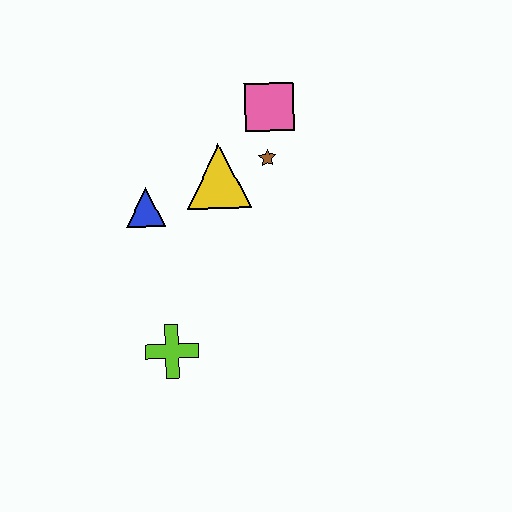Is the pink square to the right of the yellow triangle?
Yes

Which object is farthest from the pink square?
The lime cross is farthest from the pink square.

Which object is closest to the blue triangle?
The yellow triangle is closest to the blue triangle.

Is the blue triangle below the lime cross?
No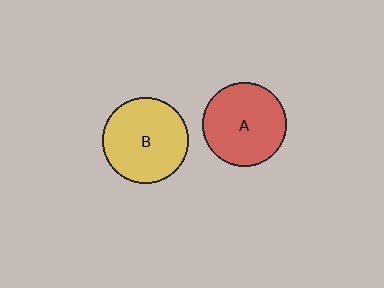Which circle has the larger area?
Circle B (yellow).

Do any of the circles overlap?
No, none of the circles overlap.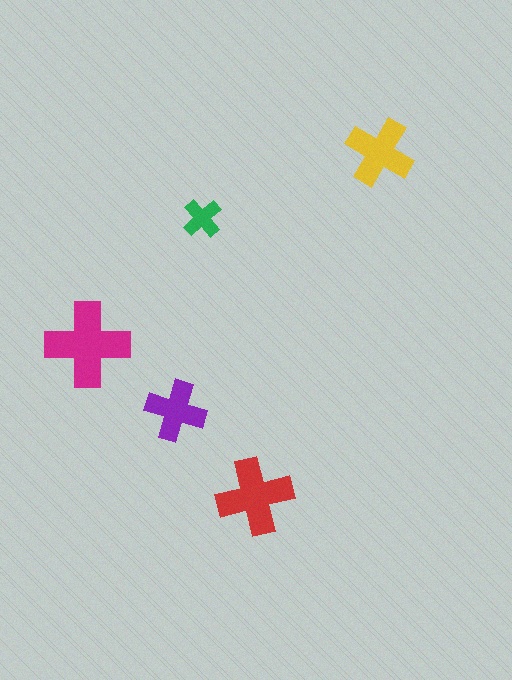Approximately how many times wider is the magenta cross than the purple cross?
About 1.5 times wider.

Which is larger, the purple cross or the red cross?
The red one.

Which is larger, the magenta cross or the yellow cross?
The magenta one.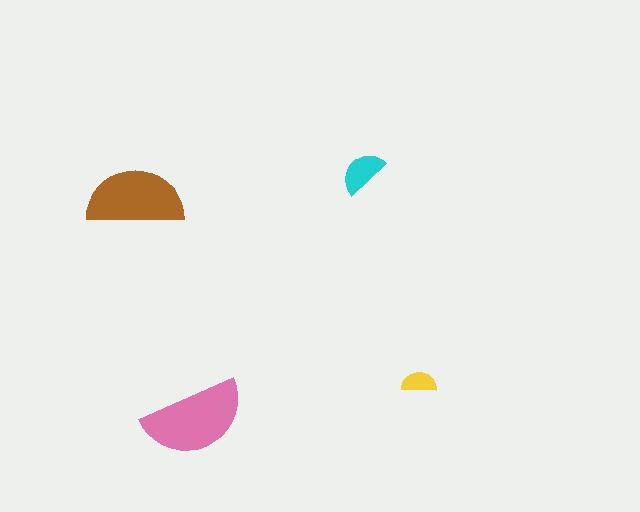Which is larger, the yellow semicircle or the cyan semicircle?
The cyan one.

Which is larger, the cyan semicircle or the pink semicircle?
The pink one.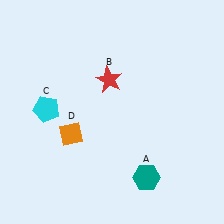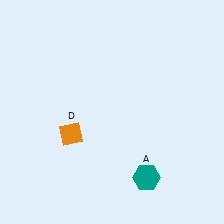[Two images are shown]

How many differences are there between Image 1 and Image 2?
There are 2 differences between the two images.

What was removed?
The red star (B), the cyan pentagon (C) were removed in Image 2.